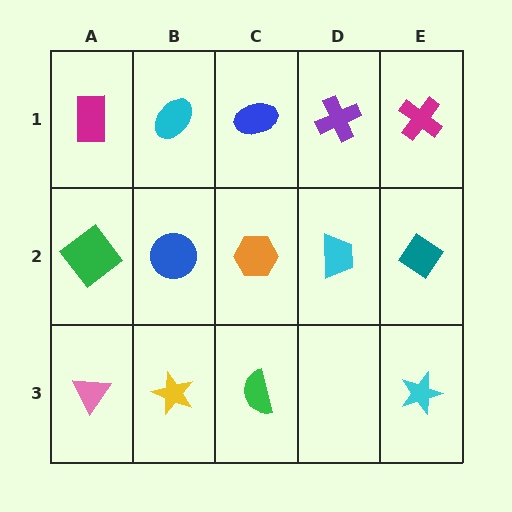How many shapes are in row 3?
4 shapes.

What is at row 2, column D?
A cyan trapezoid.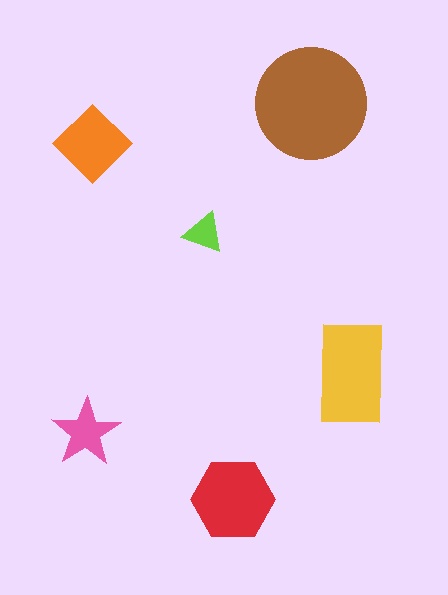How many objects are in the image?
There are 6 objects in the image.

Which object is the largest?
The brown circle.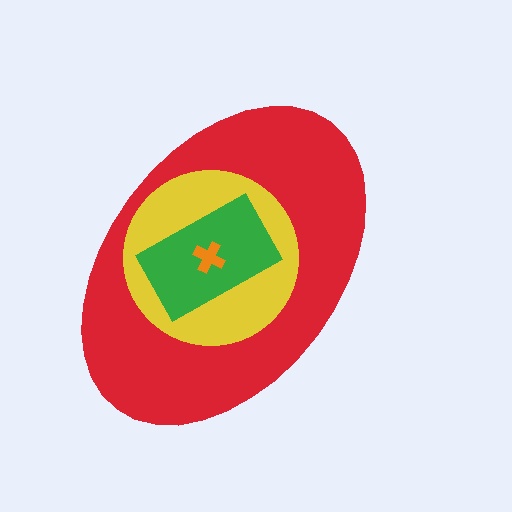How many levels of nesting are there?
4.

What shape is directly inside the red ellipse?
The yellow circle.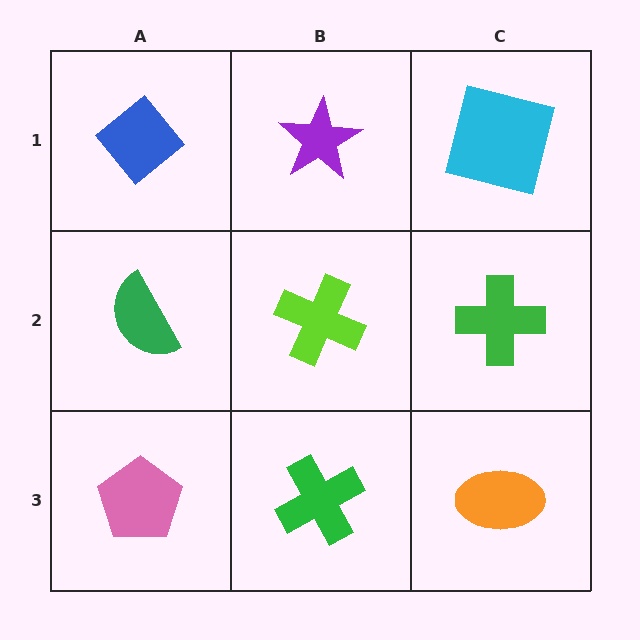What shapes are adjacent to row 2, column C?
A cyan square (row 1, column C), an orange ellipse (row 3, column C), a lime cross (row 2, column B).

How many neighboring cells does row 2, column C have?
3.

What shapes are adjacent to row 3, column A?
A green semicircle (row 2, column A), a green cross (row 3, column B).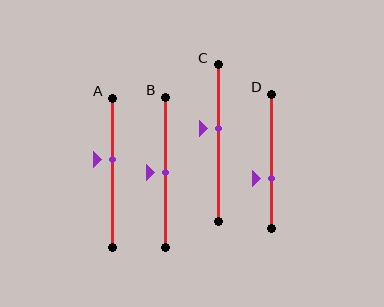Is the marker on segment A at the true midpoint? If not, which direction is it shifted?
No, the marker on segment A is shifted upward by about 9% of the segment length.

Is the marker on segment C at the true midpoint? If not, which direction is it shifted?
No, the marker on segment C is shifted upward by about 9% of the segment length.